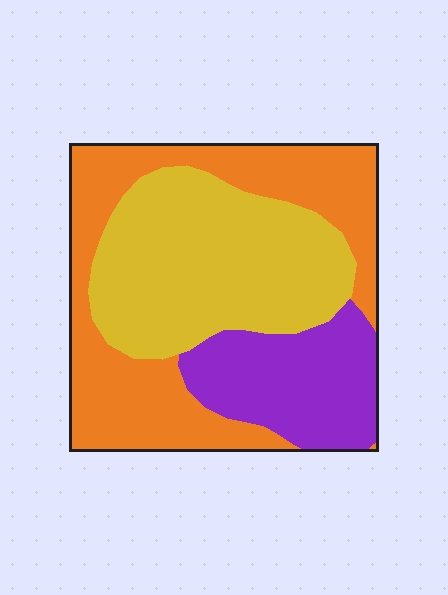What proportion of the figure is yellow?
Yellow covers 39% of the figure.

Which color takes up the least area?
Purple, at roughly 20%.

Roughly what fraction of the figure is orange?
Orange covers roughly 40% of the figure.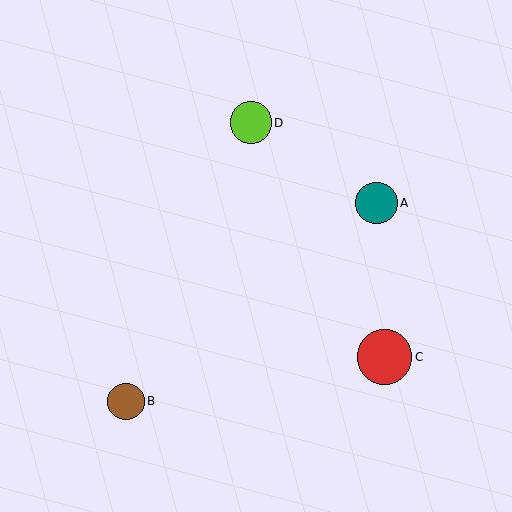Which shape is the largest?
The red circle (labeled C) is the largest.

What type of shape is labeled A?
Shape A is a teal circle.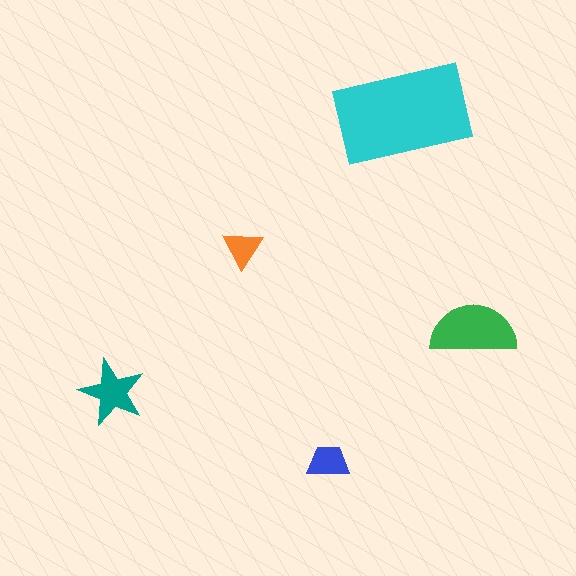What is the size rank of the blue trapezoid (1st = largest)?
4th.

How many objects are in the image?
There are 5 objects in the image.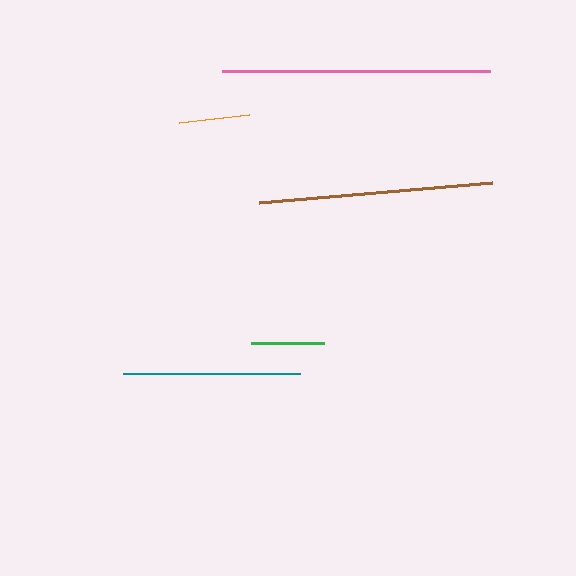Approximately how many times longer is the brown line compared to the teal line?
The brown line is approximately 1.3 times the length of the teal line.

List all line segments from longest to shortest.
From longest to shortest: pink, brown, teal, green, orange.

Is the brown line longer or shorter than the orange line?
The brown line is longer than the orange line.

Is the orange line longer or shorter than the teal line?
The teal line is longer than the orange line.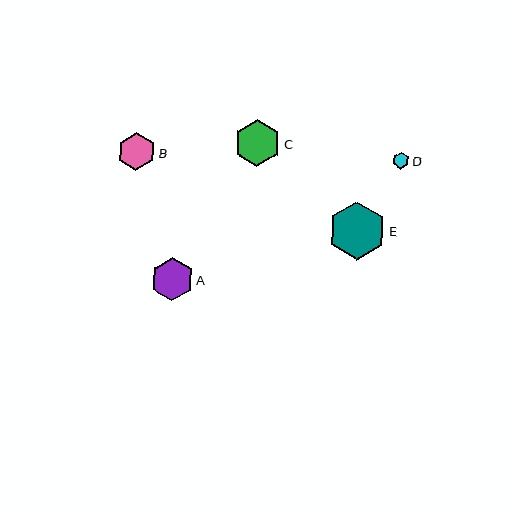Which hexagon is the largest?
Hexagon E is the largest with a size of approximately 58 pixels.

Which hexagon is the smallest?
Hexagon D is the smallest with a size of approximately 16 pixels.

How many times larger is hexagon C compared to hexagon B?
Hexagon C is approximately 1.2 times the size of hexagon B.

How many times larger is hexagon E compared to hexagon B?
Hexagon E is approximately 1.5 times the size of hexagon B.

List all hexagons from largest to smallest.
From largest to smallest: E, C, A, B, D.